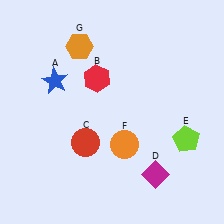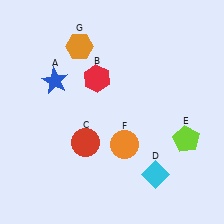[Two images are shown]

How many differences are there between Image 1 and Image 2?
There is 1 difference between the two images.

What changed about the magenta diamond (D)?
In Image 1, D is magenta. In Image 2, it changed to cyan.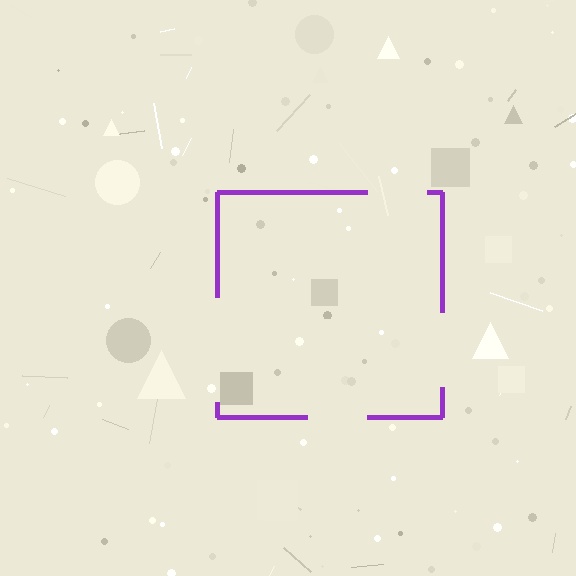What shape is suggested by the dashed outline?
The dashed outline suggests a square.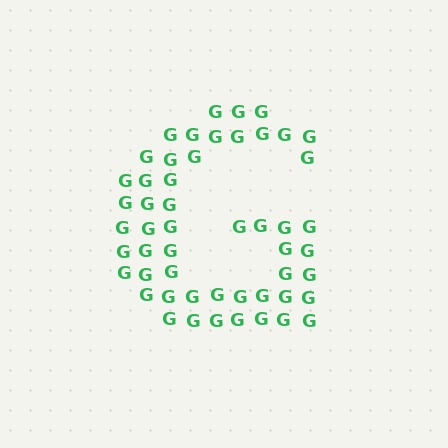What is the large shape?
The large shape is the letter G.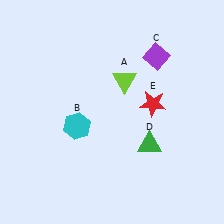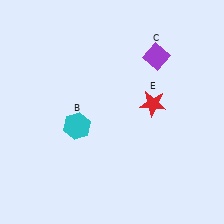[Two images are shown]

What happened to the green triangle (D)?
The green triangle (D) was removed in Image 2. It was in the bottom-right area of Image 1.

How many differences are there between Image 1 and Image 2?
There are 2 differences between the two images.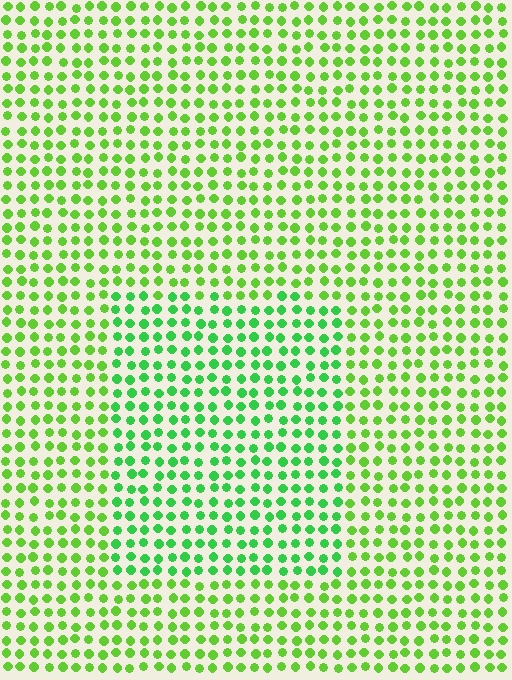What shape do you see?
I see a rectangle.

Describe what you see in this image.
The image is filled with small lime elements in a uniform arrangement. A rectangle-shaped region is visible where the elements are tinted to a slightly different hue, forming a subtle color boundary.